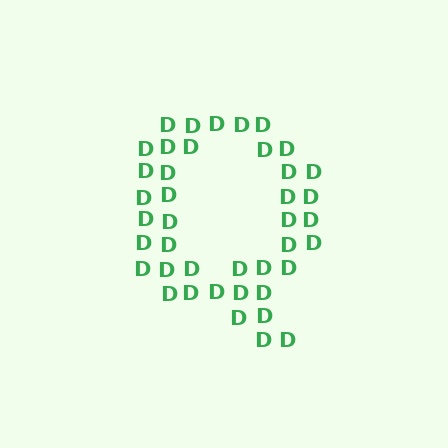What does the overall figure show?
The overall figure shows the letter Q.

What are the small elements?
The small elements are letter D's.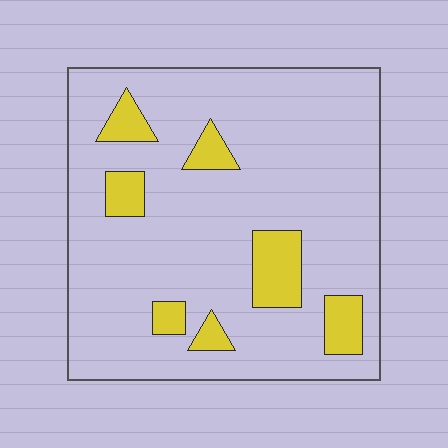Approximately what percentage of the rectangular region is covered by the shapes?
Approximately 15%.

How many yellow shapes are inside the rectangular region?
7.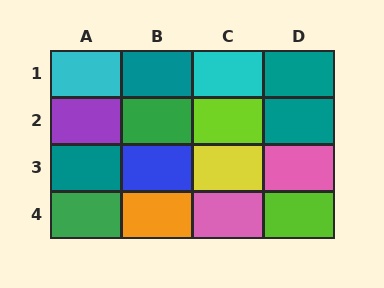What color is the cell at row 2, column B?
Green.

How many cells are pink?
2 cells are pink.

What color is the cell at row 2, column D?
Teal.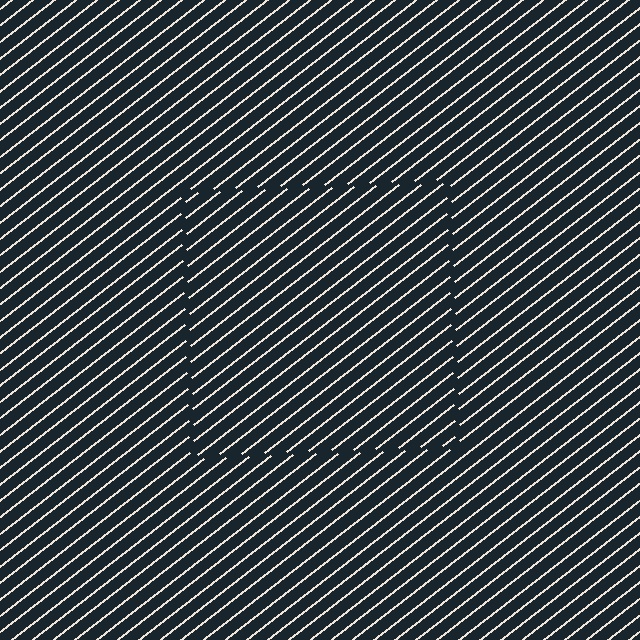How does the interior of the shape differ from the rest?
The interior of the shape contains the same grating, shifted by half a period — the contour is defined by the phase discontinuity where line-ends from the inner and outer gratings abut.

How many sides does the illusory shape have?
4 sides — the line-ends trace a square.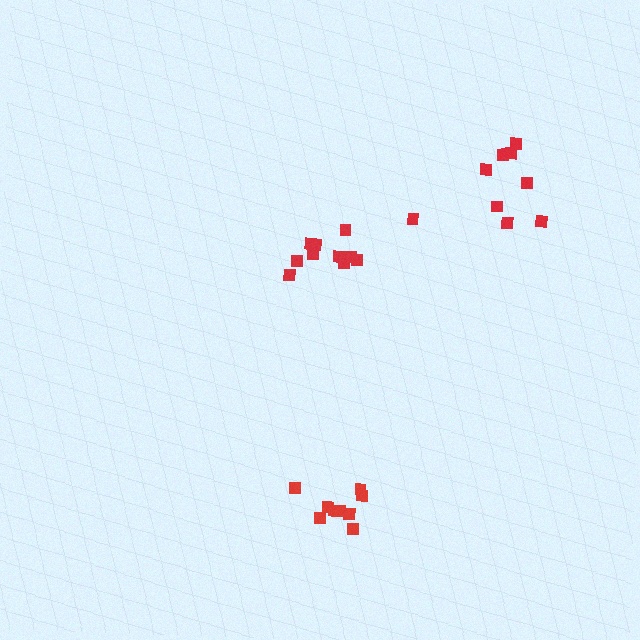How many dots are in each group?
Group 1: 10 dots, Group 2: 9 dots, Group 3: 10 dots (29 total).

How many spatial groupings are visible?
There are 3 spatial groupings.